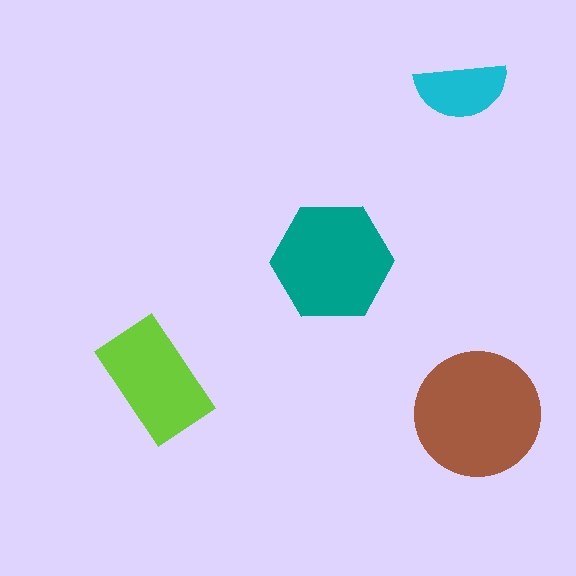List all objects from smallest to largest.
The cyan semicircle, the lime rectangle, the teal hexagon, the brown circle.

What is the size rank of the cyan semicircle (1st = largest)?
4th.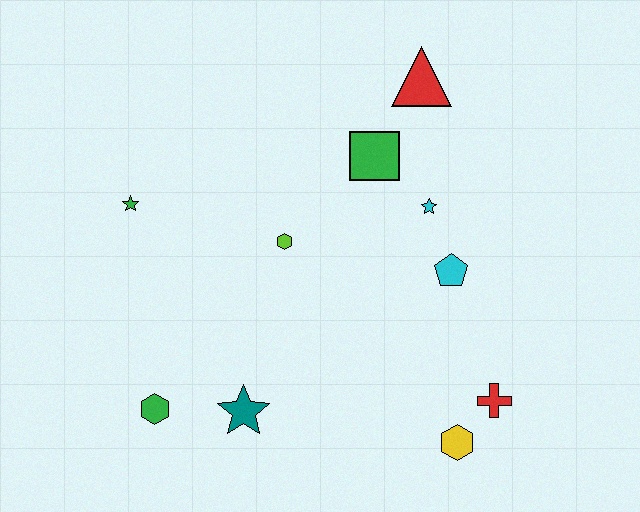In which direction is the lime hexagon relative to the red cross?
The lime hexagon is to the left of the red cross.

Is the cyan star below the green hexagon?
No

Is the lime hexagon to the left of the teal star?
No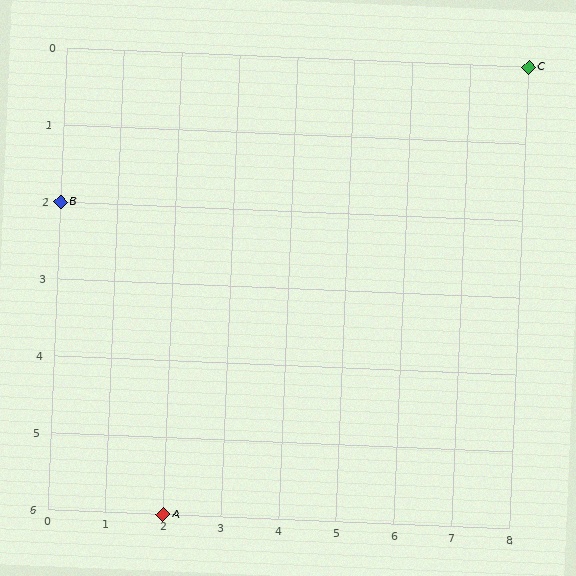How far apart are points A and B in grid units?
Points A and B are 2 columns and 4 rows apart (about 4.5 grid units diagonally).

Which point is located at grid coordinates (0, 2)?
Point B is at (0, 2).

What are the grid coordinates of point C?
Point C is at grid coordinates (8, 0).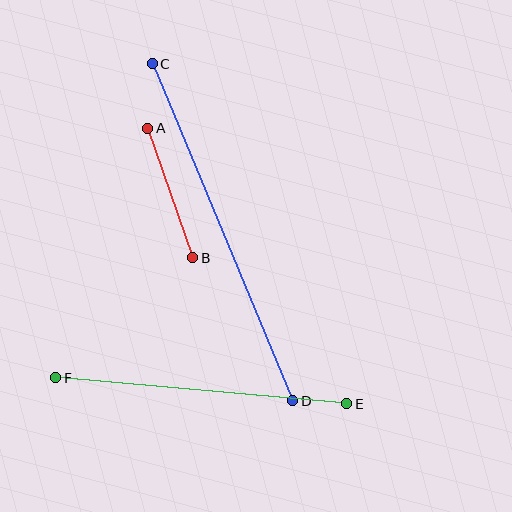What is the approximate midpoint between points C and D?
The midpoint is at approximately (223, 232) pixels.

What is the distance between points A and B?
The distance is approximately 137 pixels.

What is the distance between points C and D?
The distance is approximately 365 pixels.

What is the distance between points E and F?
The distance is approximately 292 pixels.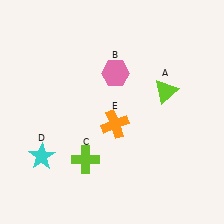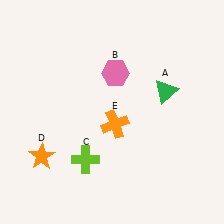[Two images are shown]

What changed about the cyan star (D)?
In Image 1, D is cyan. In Image 2, it changed to orange.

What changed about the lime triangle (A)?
In Image 1, A is lime. In Image 2, it changed to green.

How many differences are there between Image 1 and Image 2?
There are 2 differences between the two images.